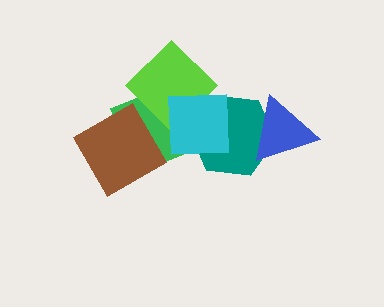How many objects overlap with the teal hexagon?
4 objects overlap with the teal hexagon.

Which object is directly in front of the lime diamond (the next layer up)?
The teal hexagon is directly in front of the lime diamond.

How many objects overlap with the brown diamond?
2 objects overlap with the brown diamond.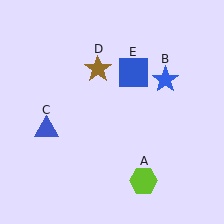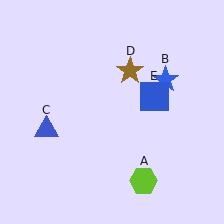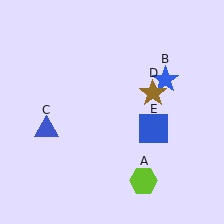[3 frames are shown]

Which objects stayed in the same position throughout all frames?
Lime hexagon (object A) and blue star (object B) and blue triangle (object C) remained stationary.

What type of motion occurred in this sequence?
The brown star (object D), blue square (object E) rotated clockwise around the center of the scene.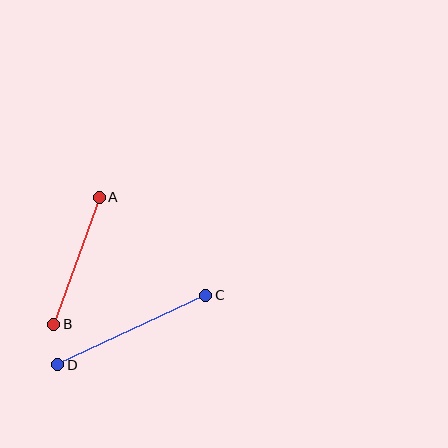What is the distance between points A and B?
The distance is approximately 135 pixels.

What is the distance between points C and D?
The distance is approximately 163 pixels.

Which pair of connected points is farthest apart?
Points C and D are farthest apart.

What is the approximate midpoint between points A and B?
The midpoint is at approximately (76, 261) pixels.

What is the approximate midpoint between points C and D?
The midpoint is at approximately (132, 330) pixels.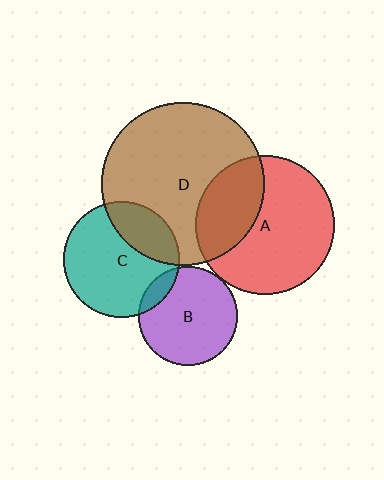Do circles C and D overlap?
Yes.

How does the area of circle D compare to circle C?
Approximately 2.0 times.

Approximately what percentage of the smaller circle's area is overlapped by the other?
Approximately 25%.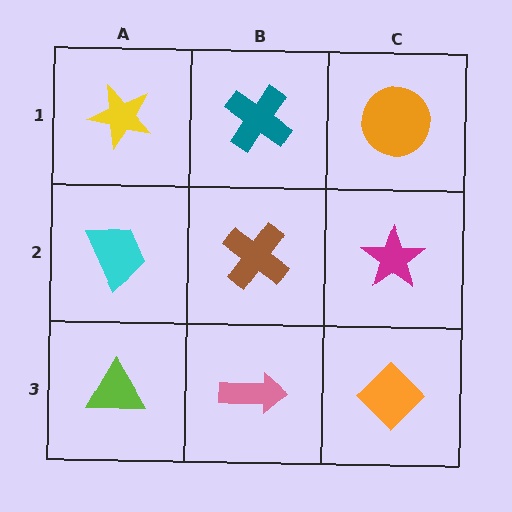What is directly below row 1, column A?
A cyan trapezoid.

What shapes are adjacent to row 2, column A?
A yellow star (row 1, column A), a lime triangle (row 3, column A), a brown cross (row 2, column B).